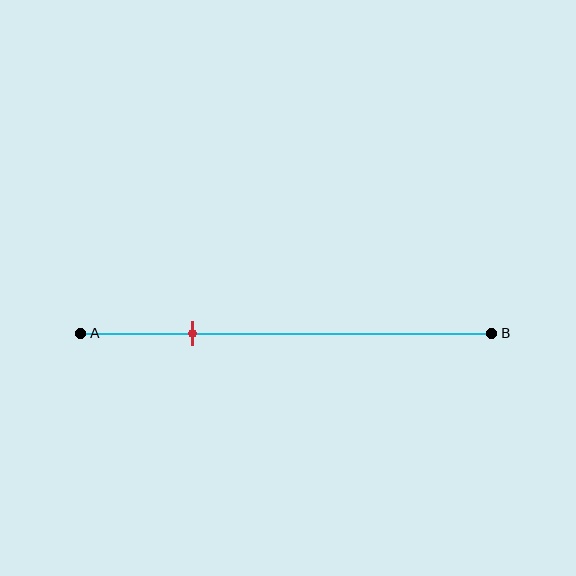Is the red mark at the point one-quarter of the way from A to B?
Yes, the mark is approximately at the one-quarter point.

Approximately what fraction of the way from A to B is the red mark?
The red mark is approximately 25% of the way from A to B.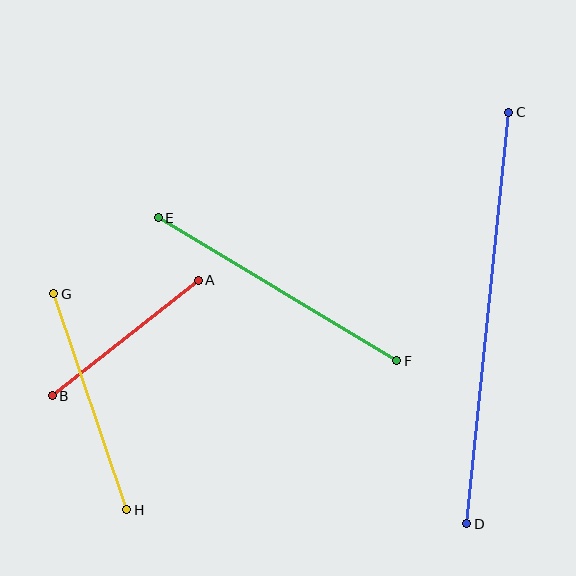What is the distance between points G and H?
The distance is approximately 228 pixels.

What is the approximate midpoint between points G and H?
The midpoint is at approximately (90, 402) pixels.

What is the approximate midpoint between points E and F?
The midpoint is at approximately (277, 289) pixels.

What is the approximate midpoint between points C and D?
The midpoint is at approximately (488, 318) pixels.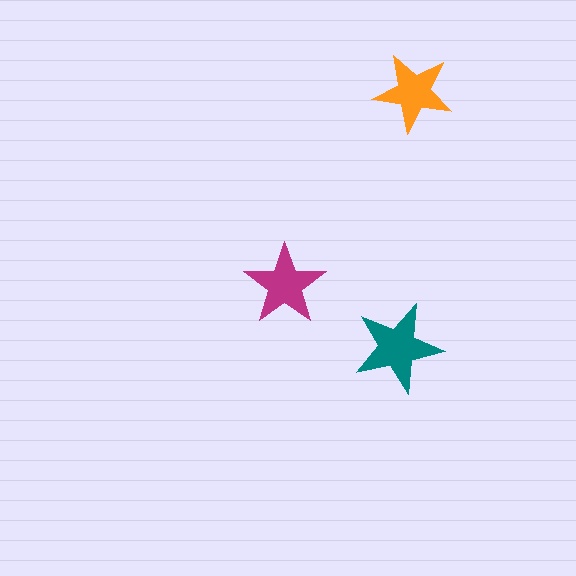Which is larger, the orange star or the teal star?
The teal one.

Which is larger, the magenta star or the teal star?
The teal one.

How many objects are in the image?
There are 3 objects in the image.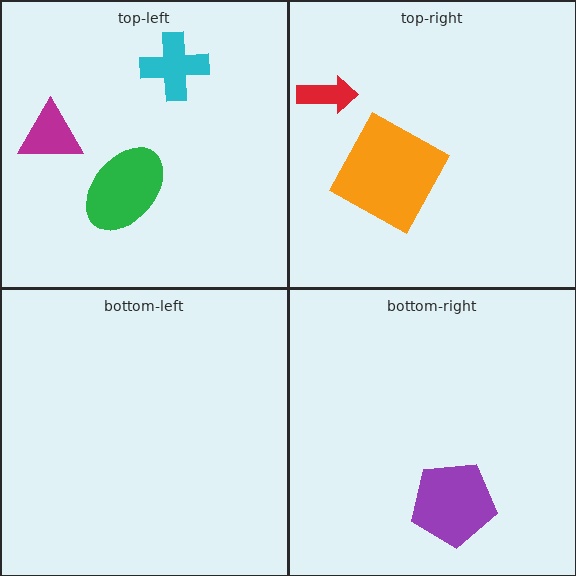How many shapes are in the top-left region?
3.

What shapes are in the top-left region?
The green ellipse, the cyan cross, the magenta triangle.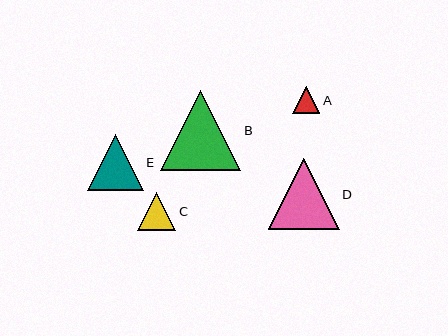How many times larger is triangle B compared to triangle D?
Triangle B is approximately 1.1 times the size of triangle D.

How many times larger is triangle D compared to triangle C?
Triangle D is approximately 1.9 times the size of triangle C.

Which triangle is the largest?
Triangle B is the largest with a size of approximately 80 pixels.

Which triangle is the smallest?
Triangle A is the smallest with a size of approximately 27 pixels.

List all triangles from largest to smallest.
From largest to smallest: B, D, E, C, A.